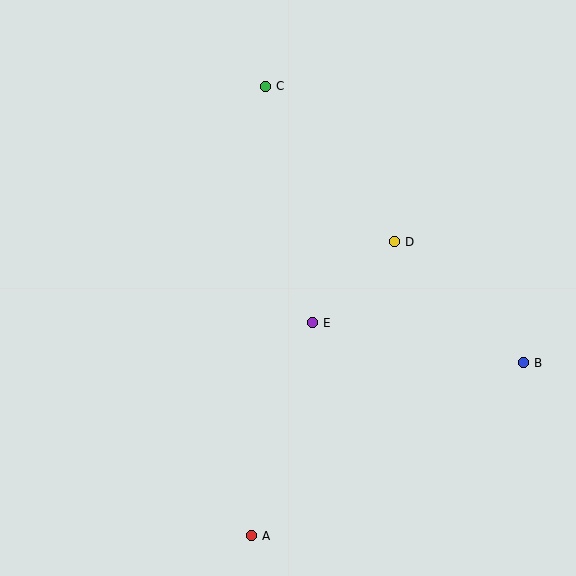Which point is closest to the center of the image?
Point E at (313, 323) is closest to the center.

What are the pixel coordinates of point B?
Point B is at (524, 363).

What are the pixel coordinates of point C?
Point C is at (266, 86).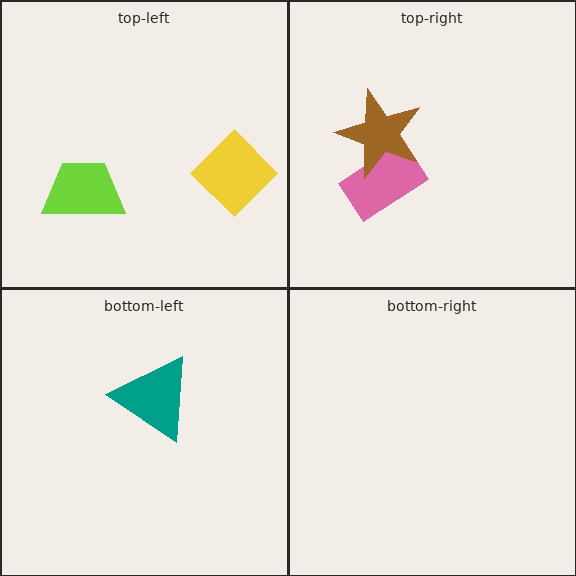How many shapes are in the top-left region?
2.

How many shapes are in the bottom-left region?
1.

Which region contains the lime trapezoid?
The top-left region.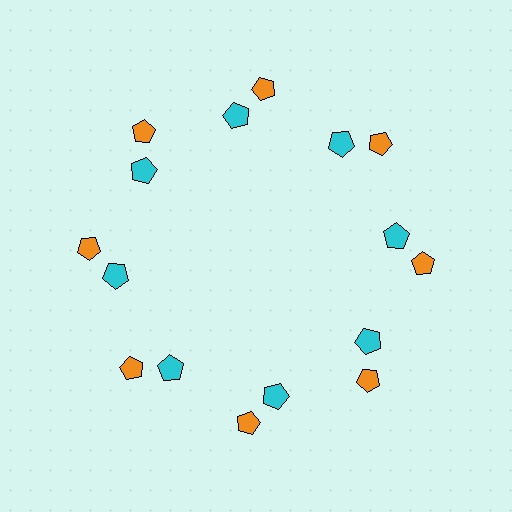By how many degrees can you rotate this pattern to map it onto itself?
The pattern maps onto itself every 45 degrees of rotation.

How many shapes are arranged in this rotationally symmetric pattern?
There are 16 shapes, arranged in 8 groups of 2.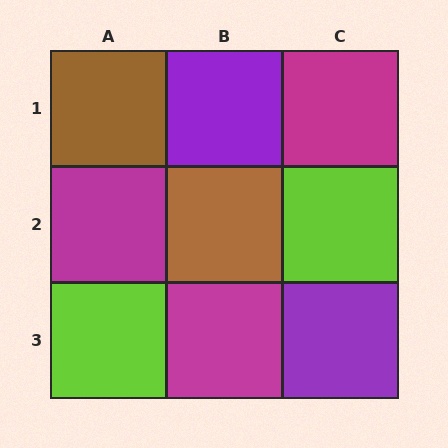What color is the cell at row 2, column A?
Magenta.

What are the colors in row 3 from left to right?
Lime, magenta, purple.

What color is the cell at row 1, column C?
Magenta.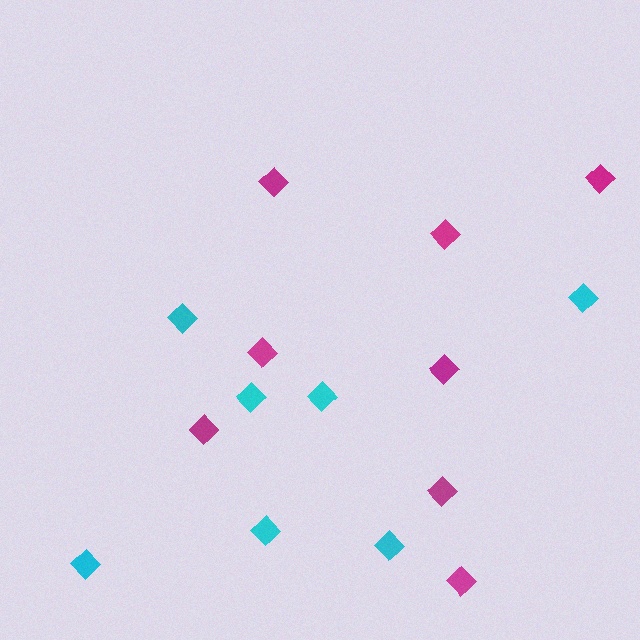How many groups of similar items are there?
There are 2 groups: one group of cyan diamonds (7) and one group of magenta diamonds (8).